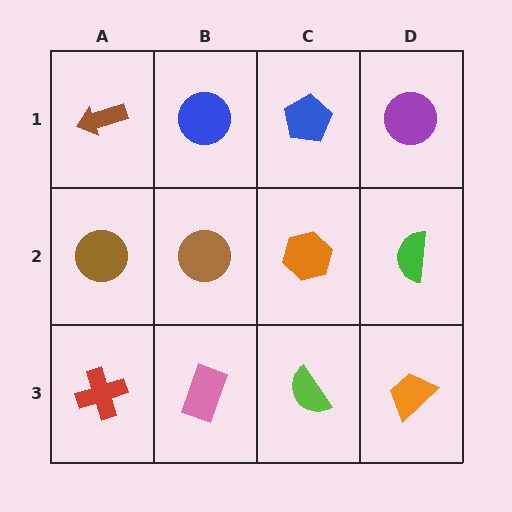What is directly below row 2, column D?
An orange trapezoid.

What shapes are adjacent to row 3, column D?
A green semicircle (row 2, column D), a lime semicircle (row 3, column C).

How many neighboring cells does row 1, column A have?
2.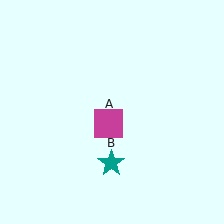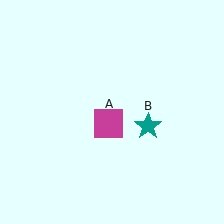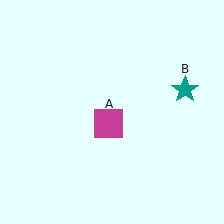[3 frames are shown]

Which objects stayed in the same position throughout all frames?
Magenta square (object A) remained stationary.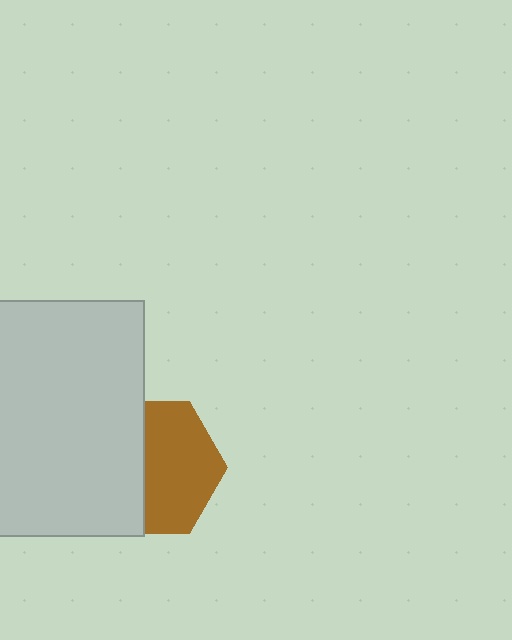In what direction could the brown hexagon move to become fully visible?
The brown hexagon could move right. That would shift it out from behind the light gray rectangle entirely.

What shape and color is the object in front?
The object in front is a light gray rectangle.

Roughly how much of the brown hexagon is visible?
About half of it is visible (roughly 56%).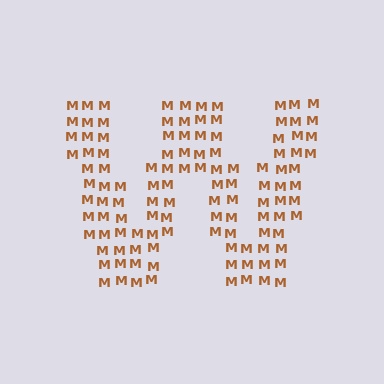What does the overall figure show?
The overall figure shows the letter W.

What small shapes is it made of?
It is made of small letter M's.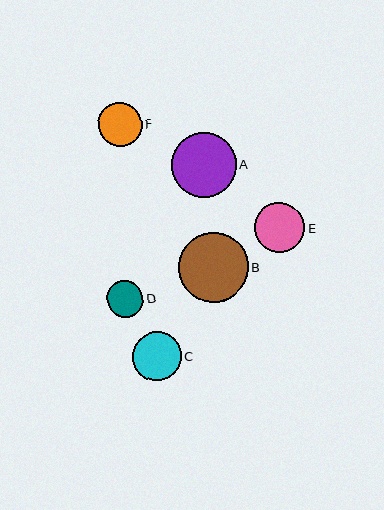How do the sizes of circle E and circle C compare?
Circle E and circle C are approximately the same size.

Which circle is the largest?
Circle B is the largest with a size of approximately 70 pixels.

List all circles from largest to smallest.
From largest to smallest: B, A, E, C, F, D.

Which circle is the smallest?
Circle D is the smallest with a size of approximately 37 pixels.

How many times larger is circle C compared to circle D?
Circle C is approximately 1.3 times the size of circle D.